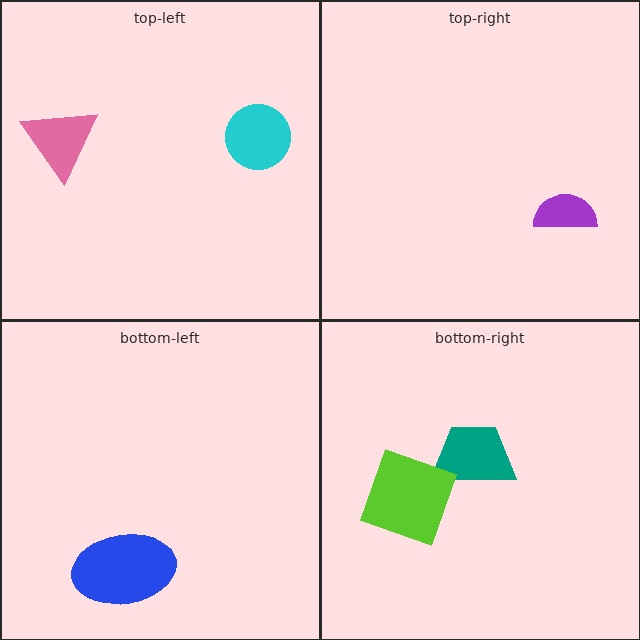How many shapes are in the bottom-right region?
2.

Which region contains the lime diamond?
The bottom-right region.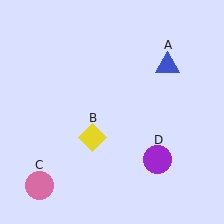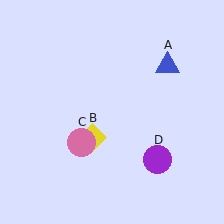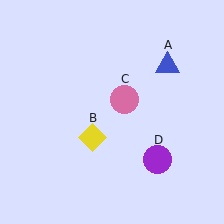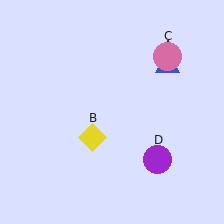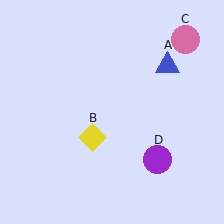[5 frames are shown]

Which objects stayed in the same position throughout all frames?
Blue triangle (object A) and yellow diamond (object B) and purple circle (object D) remained stationary.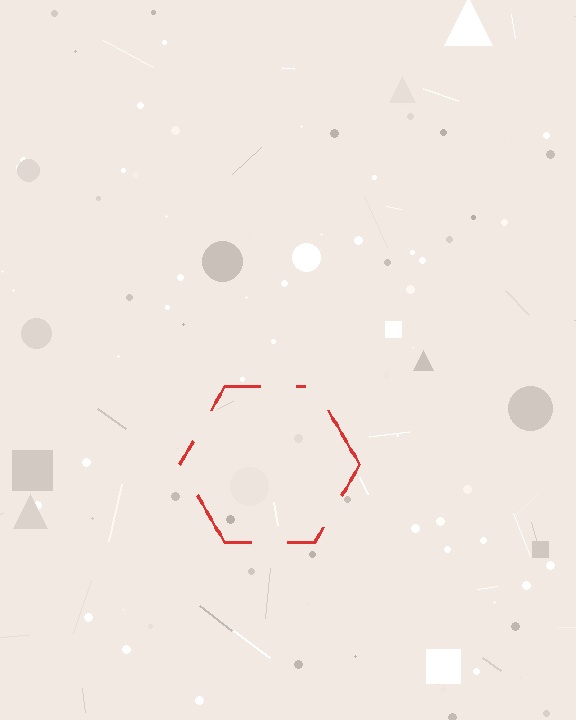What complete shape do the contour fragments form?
The contour fragments form a hexagon.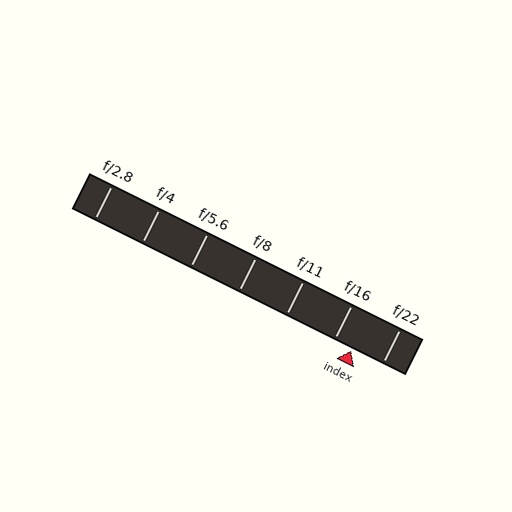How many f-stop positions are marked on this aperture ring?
There are 7 f-stop positions marked.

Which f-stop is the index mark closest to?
The index mark is closest to f/16.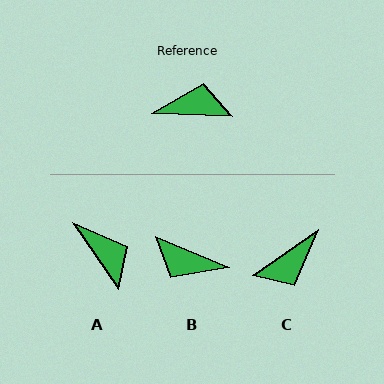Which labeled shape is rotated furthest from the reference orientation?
B, about 160 degrees away.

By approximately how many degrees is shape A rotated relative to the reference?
Approximately 53 degrees clockwise.